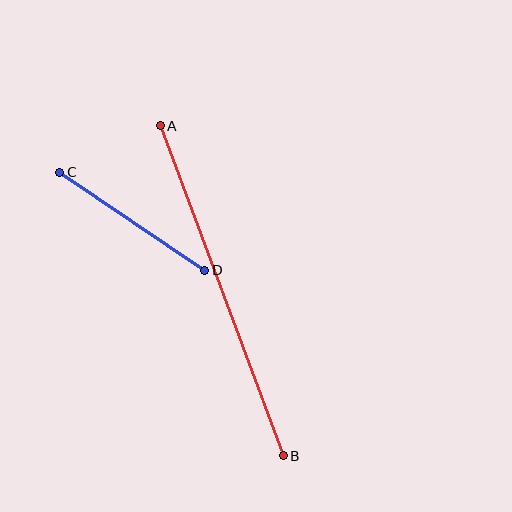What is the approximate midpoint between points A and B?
The midpoint is at approximately (222, 291) pixels.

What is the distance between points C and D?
The distance is approximately 175 pixels.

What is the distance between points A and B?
The distance is approximately 352 pixels.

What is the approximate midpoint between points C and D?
The midpoint is at approximately (132, 221) pixels.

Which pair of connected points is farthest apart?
Points A and B are farthest apart.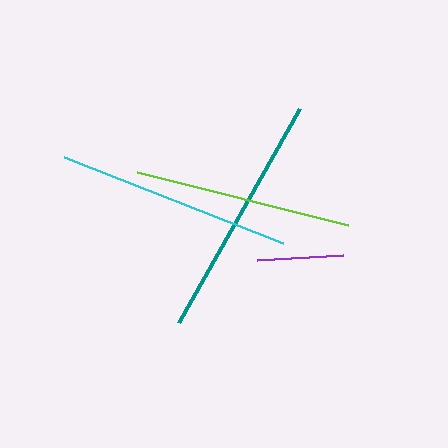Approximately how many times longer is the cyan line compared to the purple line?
The cyan line is approximately 2.7 times the length of the purple line.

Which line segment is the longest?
The teal line is the longest at approximately 247 pixels.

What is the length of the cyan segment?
The cyan segment is approximately 235 pixels long.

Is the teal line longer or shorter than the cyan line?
The teal line is longer than the cyan line.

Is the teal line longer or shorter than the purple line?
The teal line is longer than the purple line.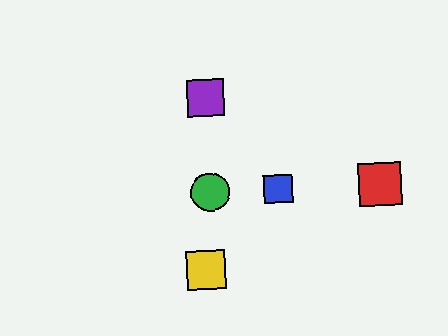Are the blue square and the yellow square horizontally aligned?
No, the blue square is at y≈189 and the yellow square is at y≈270.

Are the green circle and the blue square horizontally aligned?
Yes, both are at y≈192.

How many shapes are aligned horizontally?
3 shapes (the red square, the blue square, the green circle) are aligned horizontally.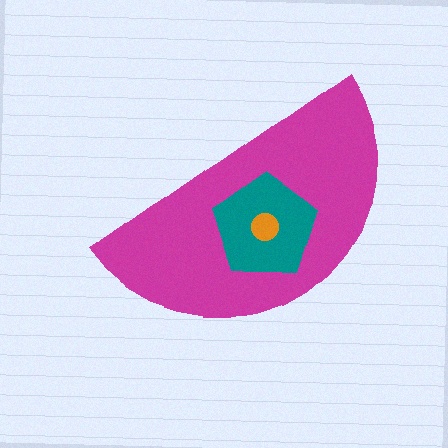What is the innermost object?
The orange circle.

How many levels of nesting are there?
3.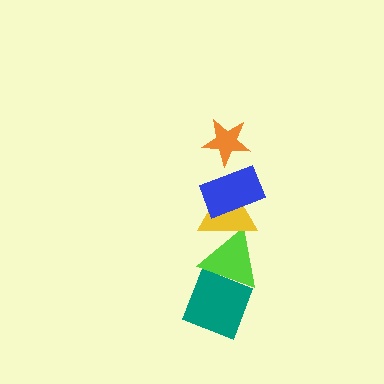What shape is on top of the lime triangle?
The yellow triangle is on top of the lime triangle.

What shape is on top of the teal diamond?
The lime triangle is on top of the teal diamond.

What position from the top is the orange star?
The orange star is 1st from the top.